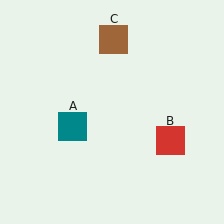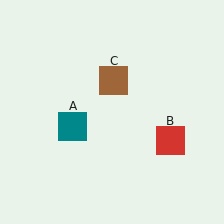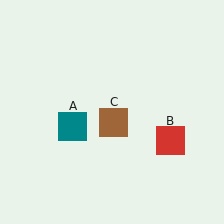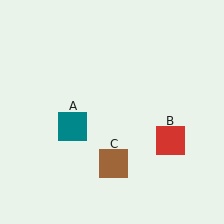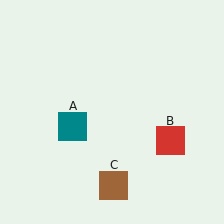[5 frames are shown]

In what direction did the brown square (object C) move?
The brown square (object C) moved down.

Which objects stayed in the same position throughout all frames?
Teal square (object A) and red square (object B) remained stationary.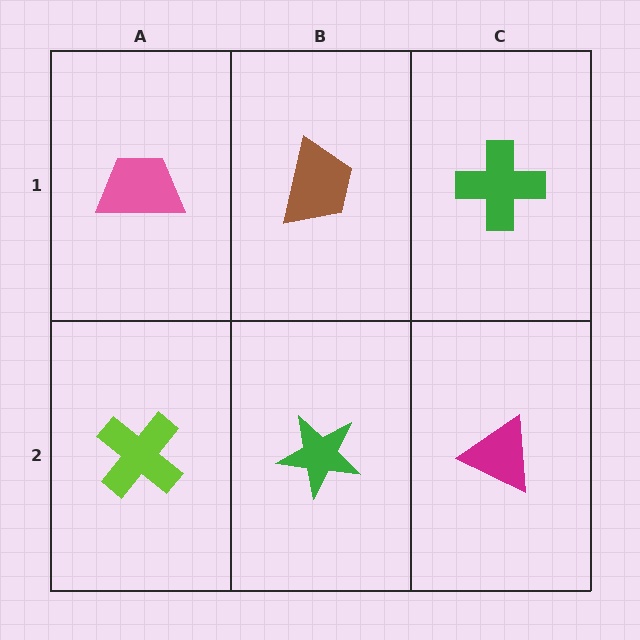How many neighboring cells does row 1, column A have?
2.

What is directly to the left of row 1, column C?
A brown trapezoid.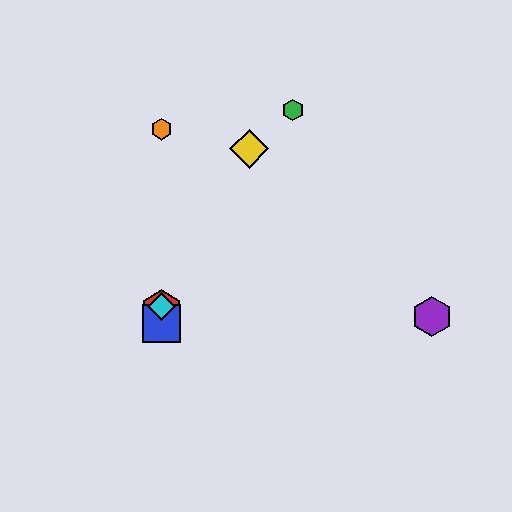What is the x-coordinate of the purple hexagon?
The purple hexagon is at x≈432.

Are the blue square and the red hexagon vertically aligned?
Yes, both are at x≈162.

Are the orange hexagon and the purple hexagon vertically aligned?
No, the orange hexagon is at x≈162 and the purple hexagon is at x≈432.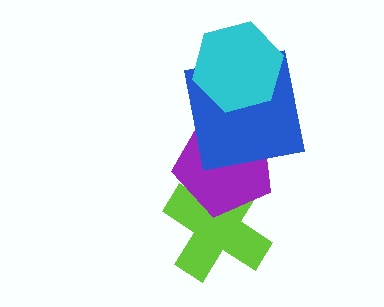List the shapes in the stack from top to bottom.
From top to bottom: the cyan hexagon, the blue square, the purple pentagon, the lime cross.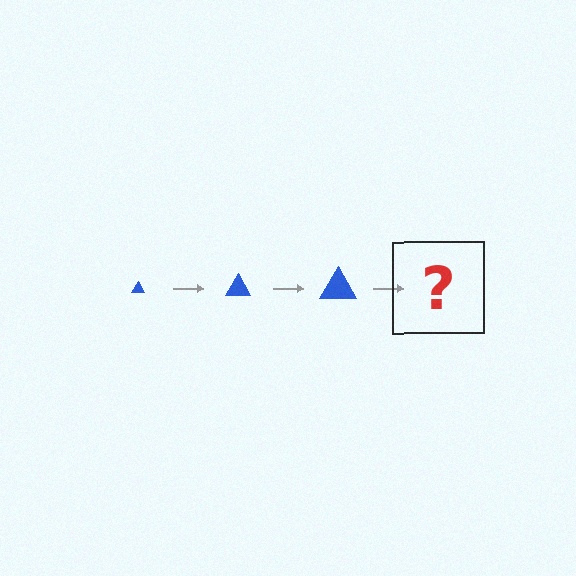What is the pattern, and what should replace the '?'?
The pattern is that the triangle gets progressively larger each step. The '?' should be a blue triangle, larger than the previous one.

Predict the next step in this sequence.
The next step is a blue triangle, larger than the previous one.